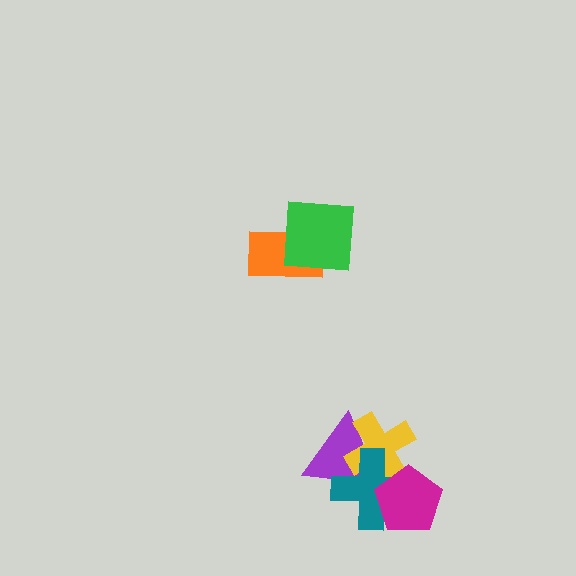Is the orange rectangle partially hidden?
Yes, it is partially covered by another shape.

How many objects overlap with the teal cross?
3 objects overlap with the teal cross.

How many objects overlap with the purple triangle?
2 objects overlap with the purple triangle.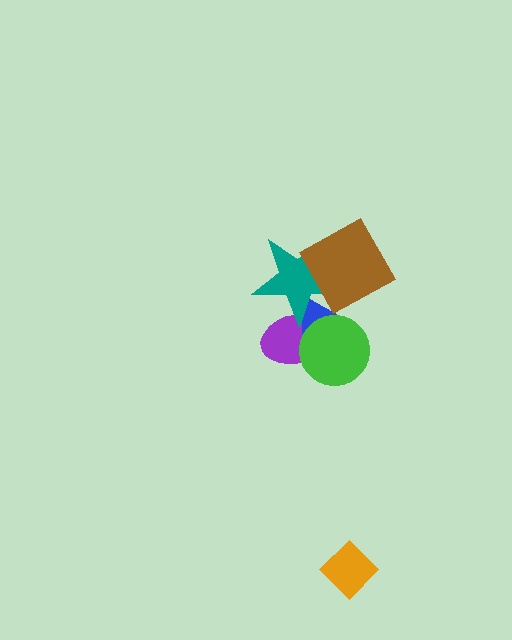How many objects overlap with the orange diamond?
0 objects overlap with the orange diamond.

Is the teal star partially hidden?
Yes, it is partially covered by another shape.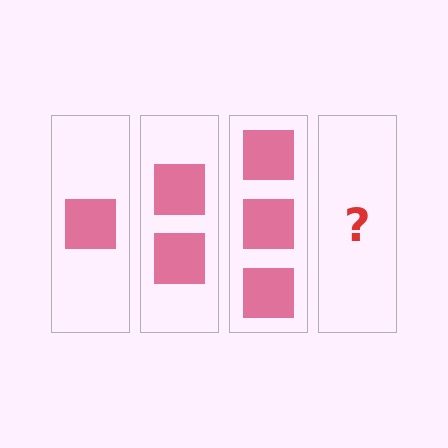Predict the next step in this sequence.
The next step is 4 squares.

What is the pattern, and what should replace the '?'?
The pattern is that each step adds one more square. The '?' should be 4 squares.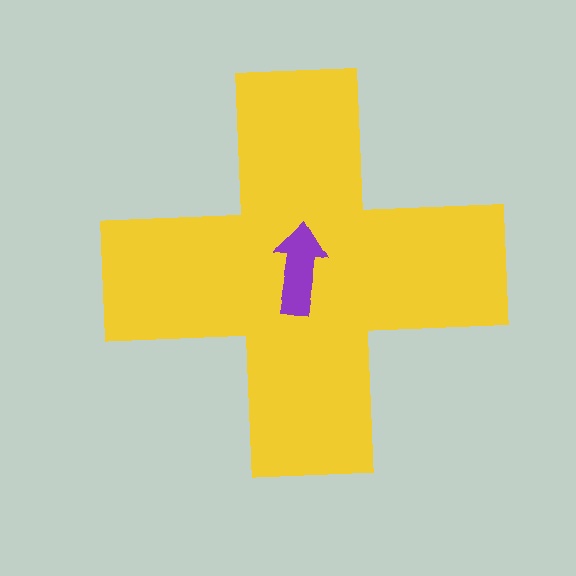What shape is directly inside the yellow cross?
The purple arrow.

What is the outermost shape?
The yellow cross.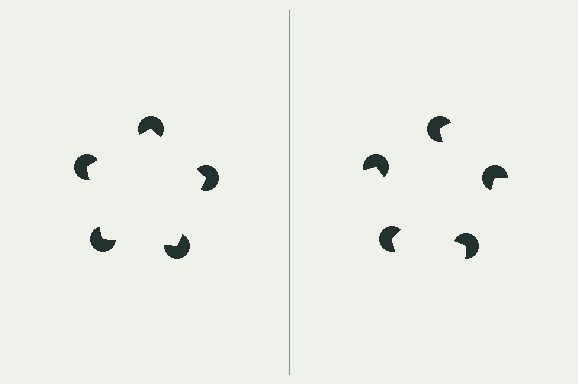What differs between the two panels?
The pac-man discs are positioned identically on both sides; only the wedge orientations differ. On the left they align to a pentagon; on the right they are misaligned.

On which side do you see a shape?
An illusory pentagon appears on the left side. On the right side the wedge cuts are rotated, so no coherent shape forms.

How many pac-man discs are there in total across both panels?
10 — 5 on each side.